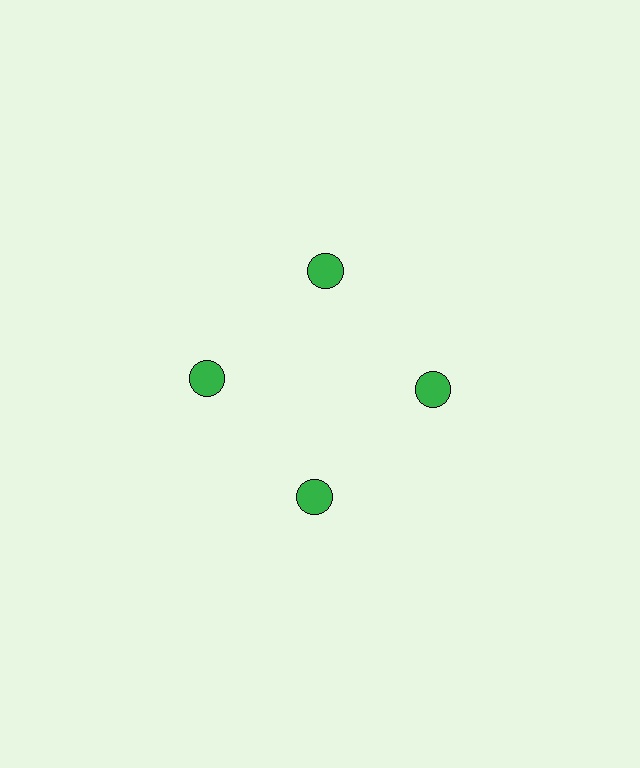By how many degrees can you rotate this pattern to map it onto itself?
The pattern maps onto itself every 90 degrees of rotation.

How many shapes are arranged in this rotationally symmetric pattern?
There are 4 shapes, arranged in 4 groups of 1.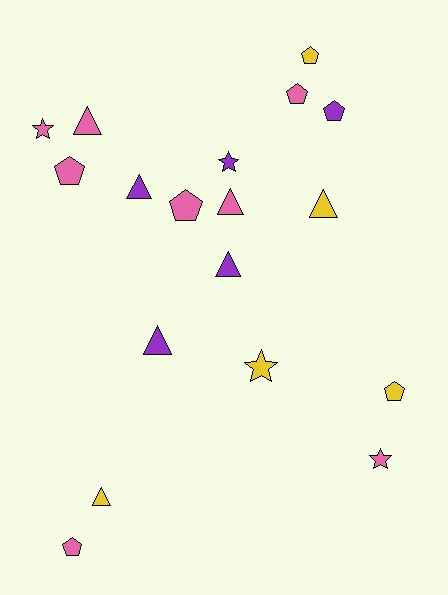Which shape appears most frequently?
Triangle, with 7 objects.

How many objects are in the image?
There are 18 objects.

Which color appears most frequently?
Pink, with 8 objects.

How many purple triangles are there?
There are 3 purple triangles.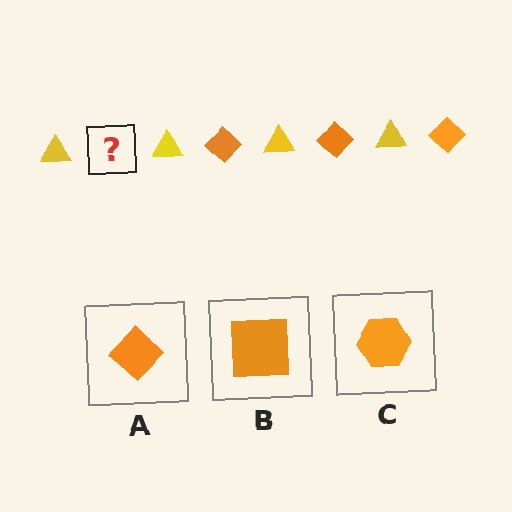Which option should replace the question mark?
Option A.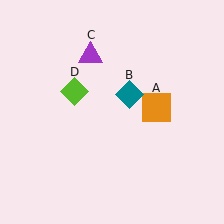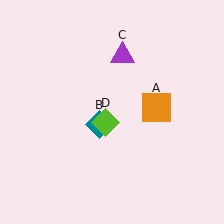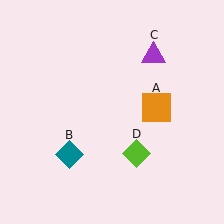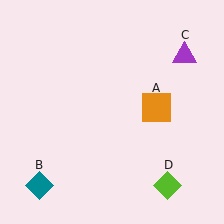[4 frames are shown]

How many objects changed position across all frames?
3 objects changed position: teal diamond (object B), purple triangle (object C), lime diamond (object D).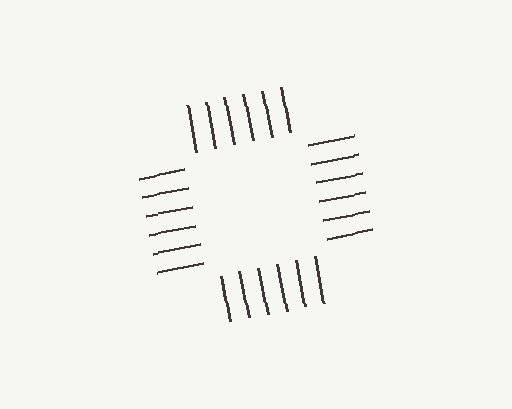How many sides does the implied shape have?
4 sides — the line-ends trace a square.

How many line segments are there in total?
24 — 6 along each of the 4 edges.